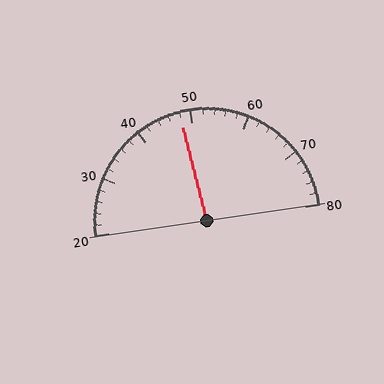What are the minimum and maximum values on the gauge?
The gauge ranges from 20 to 80.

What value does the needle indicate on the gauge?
The needle indicates approximately 48.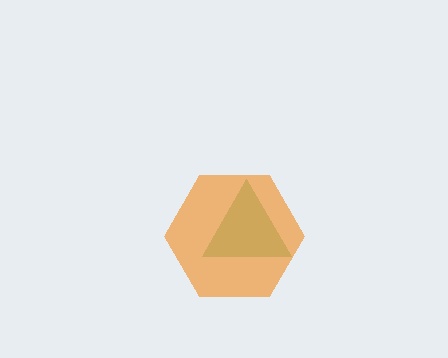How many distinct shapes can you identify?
There are 2 distinct shapes: a green triangle, an orange hexagon.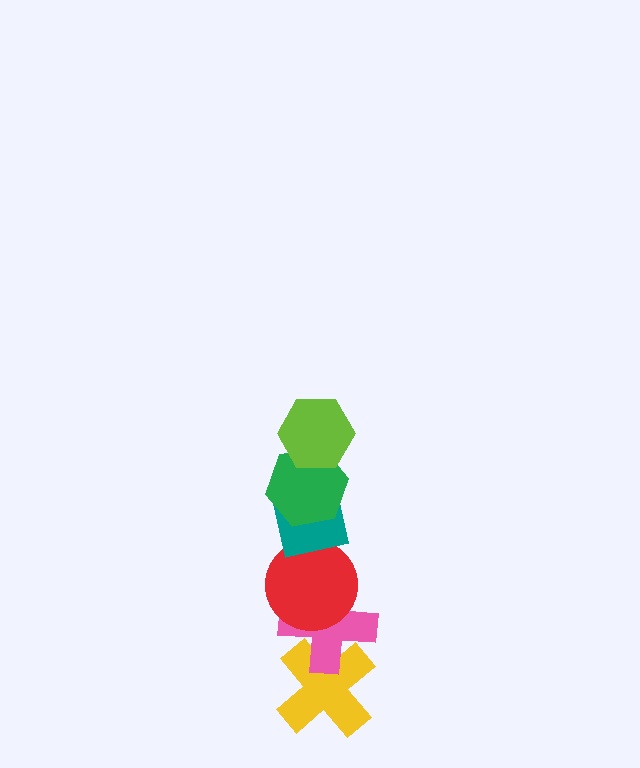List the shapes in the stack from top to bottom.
From top to bottom: the lime hexagon, the green hexagon, the teal square, the red circle, the pink cross, the yellow cross.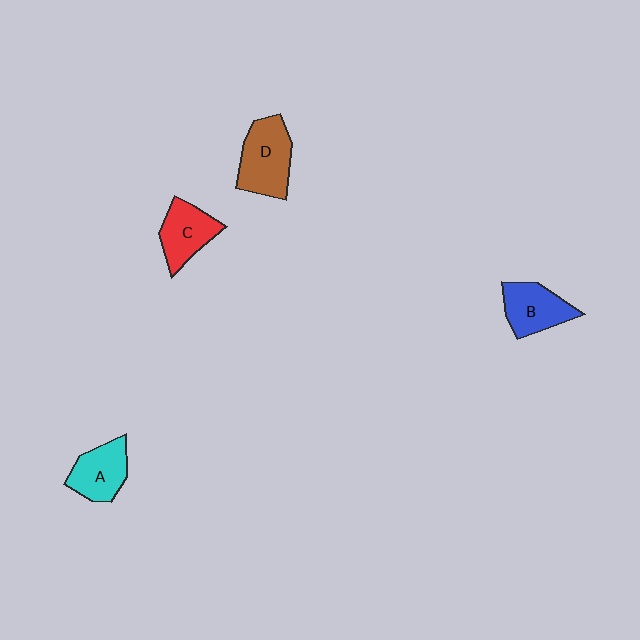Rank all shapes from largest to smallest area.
From largest to smallest: D (brown), B (blue), C (red), A (cyan).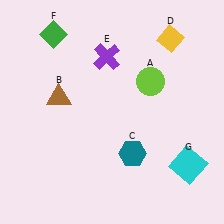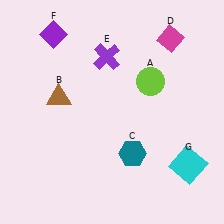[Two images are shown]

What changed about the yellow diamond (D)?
In Image 1, D is yellow. In Image 2, it changed to magenta.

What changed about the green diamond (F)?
In Image 1, F is green. In Image 2, it changed to purple.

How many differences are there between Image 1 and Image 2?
There are 2 differences between the two images.